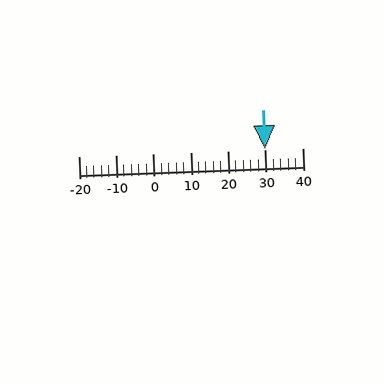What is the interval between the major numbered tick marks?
The major tick marks are spaced 10 units apart.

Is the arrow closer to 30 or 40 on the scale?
The arrow is closer to 30.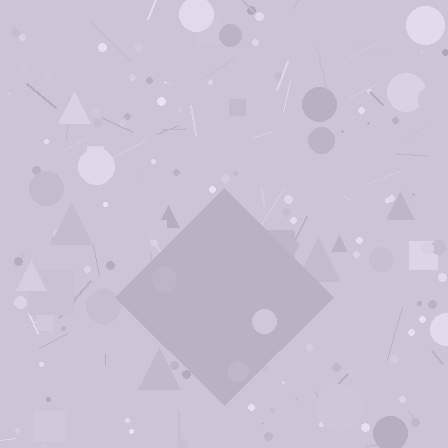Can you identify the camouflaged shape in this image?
The camouflaged shape is a diamond.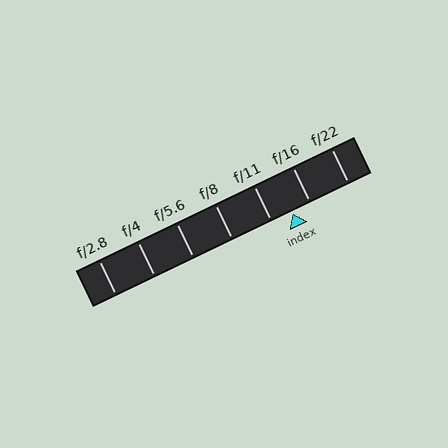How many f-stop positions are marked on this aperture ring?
There are 7 f-stop positions marked.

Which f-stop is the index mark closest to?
The index mark is closest to f/16.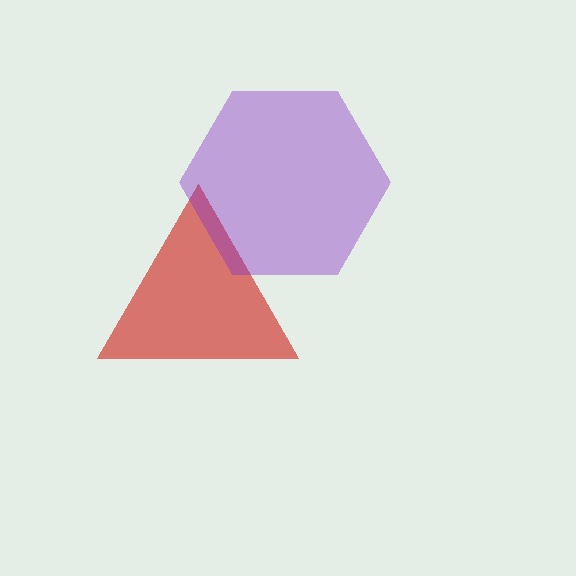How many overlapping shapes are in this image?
There are 2 overlapping shapes in the image.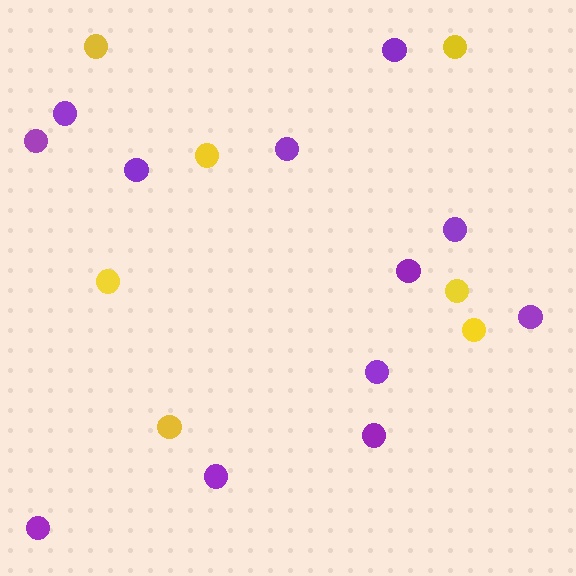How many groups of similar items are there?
There are 2 groups: one group of yellow circles (7) and one group of purple circles (12).